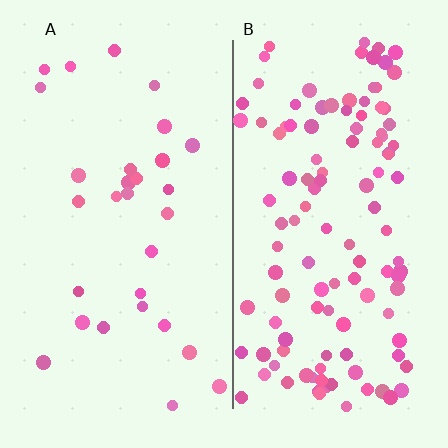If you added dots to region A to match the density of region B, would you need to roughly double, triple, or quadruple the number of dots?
Approximately quadruple.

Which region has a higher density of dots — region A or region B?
B (the right).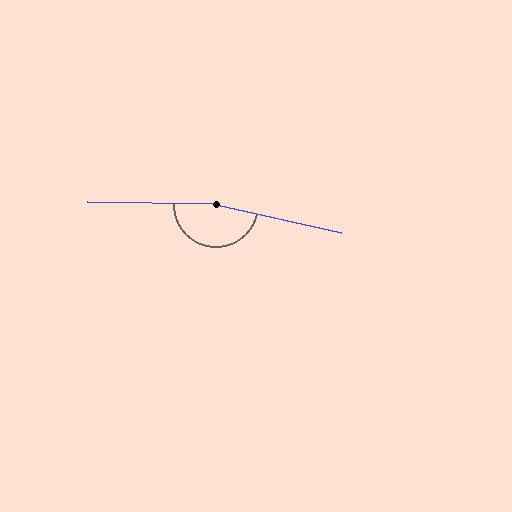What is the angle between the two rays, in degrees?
Approximately 168 degrees.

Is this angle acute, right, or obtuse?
It is obtuse.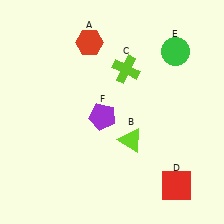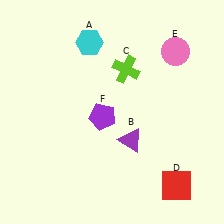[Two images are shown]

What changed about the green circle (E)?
In Image 1, E is green. In Image 2, it changed to pink.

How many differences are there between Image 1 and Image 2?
There are 3 differences between the two images.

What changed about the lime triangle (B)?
In Image 1, B is lime. In Image 2, it changed to purple.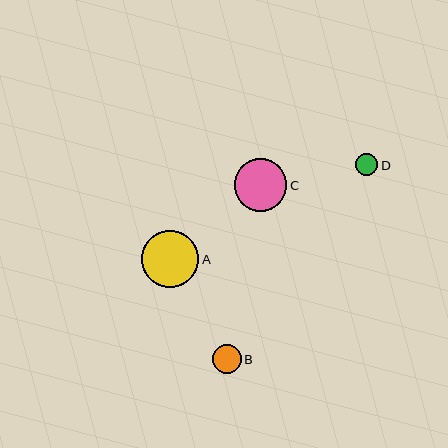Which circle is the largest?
Circle A is the largest with a size of approximately 58 pixels.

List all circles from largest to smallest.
From largest to smallest: A, C, B, D.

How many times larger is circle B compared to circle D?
Circle B is approximately 1.3 times the size of circle D.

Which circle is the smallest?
Circle D is the smallest with a size of approximately 22 pixels.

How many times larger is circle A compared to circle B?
Circle A is approximately 2.0 times the size of circle B.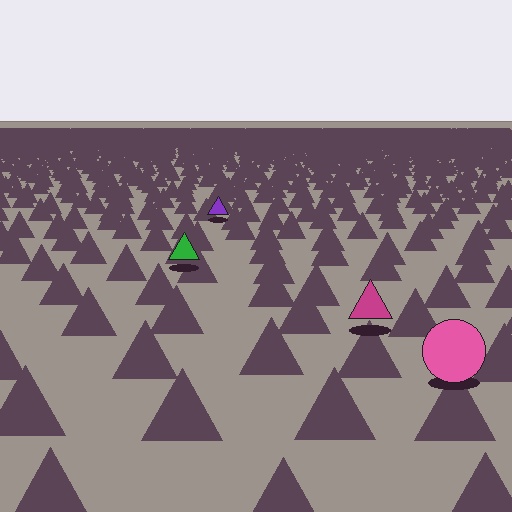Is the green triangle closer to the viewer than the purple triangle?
Yes. The green triangle is closer — you can tell from the texture gradient: the ground texture is coarser near it.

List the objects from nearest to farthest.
From nearest to farthest: the pink circle, the magenta triangle, the green triangle, the purple triangle.